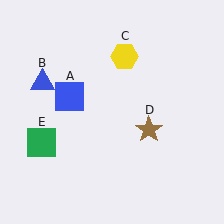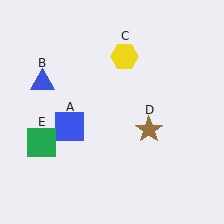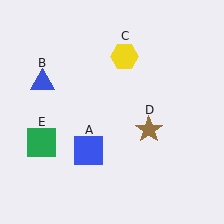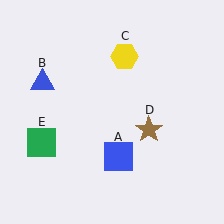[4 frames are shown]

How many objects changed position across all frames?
1 object changed position: blue square (object A).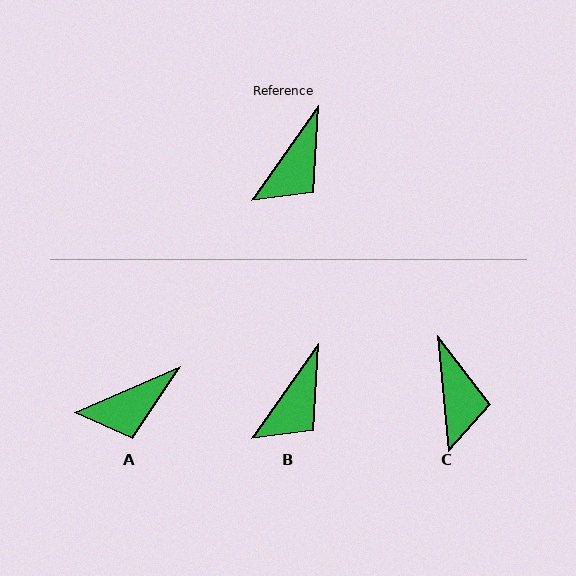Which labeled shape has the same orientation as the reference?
B.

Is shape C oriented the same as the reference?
No, it is off by about 41 degrees.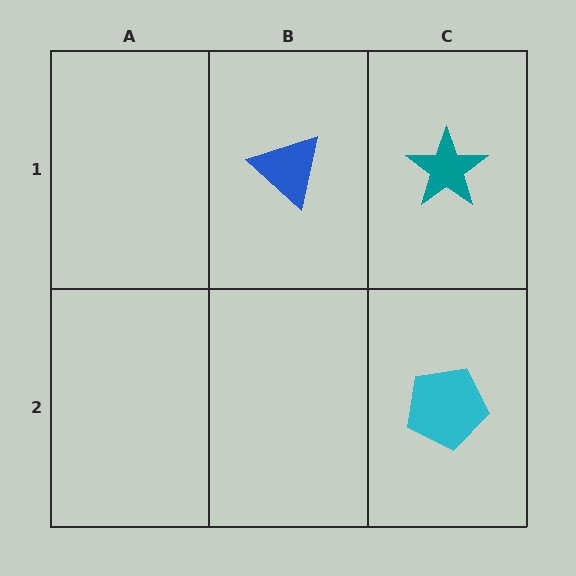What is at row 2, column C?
A cyan pentagon.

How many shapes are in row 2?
1 shape.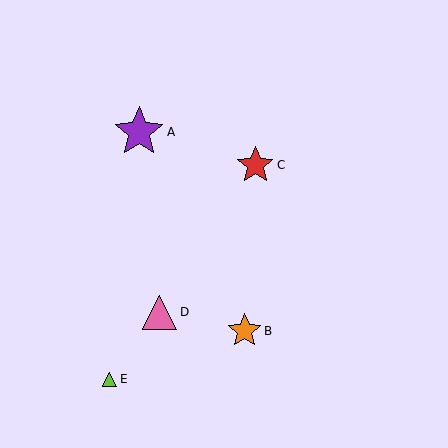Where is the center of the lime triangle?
The center of the lime triangle is at (109, 379).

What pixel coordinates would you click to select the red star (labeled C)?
Click at (255, 165) to select the red star C.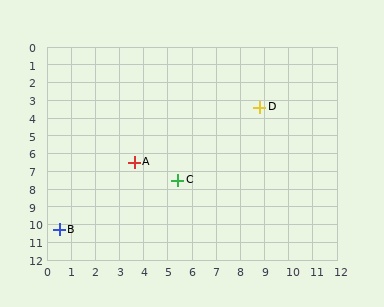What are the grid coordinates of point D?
Point D is at approximately (8.8, 3.4).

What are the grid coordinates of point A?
Point A is at approximately (3.6, 6.5).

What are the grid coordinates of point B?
Point B is at approximately (0.5, 10.3).